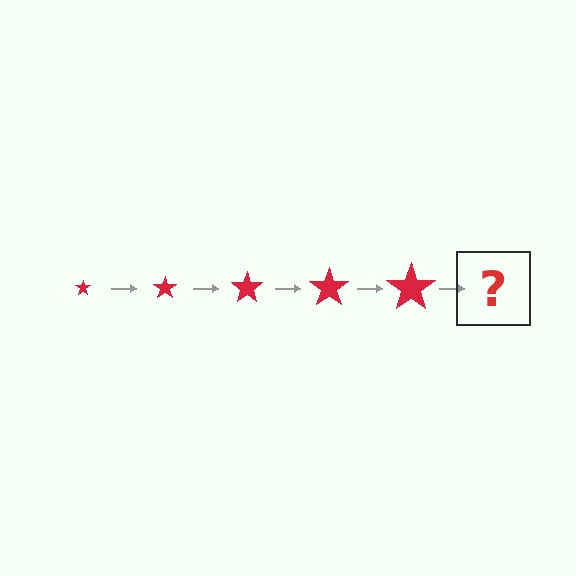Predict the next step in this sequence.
The next step is a red star, larger than the previous one.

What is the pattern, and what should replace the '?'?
The pattern is that the star gets progressively larger each step. The '?' should be a red star, larger than the previous one.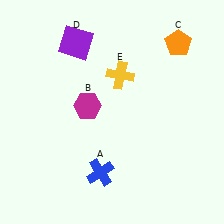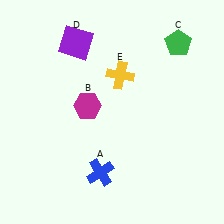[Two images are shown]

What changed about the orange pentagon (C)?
In Image 1, C is orange. In Image 2, it changed to green.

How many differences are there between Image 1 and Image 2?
There is 1 difference between the two images.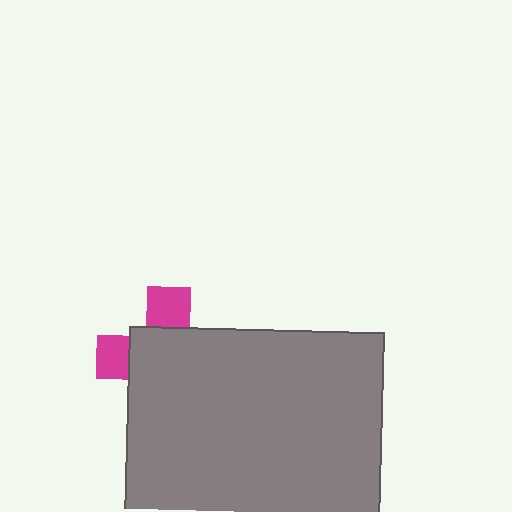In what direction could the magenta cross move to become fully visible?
The magenta cross could move toward the upper-left. That would shift it out from behind the gray rectangle entirely.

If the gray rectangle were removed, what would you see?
You would see the complete magenta cross.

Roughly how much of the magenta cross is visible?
A small part of it is visible (roughly 30%).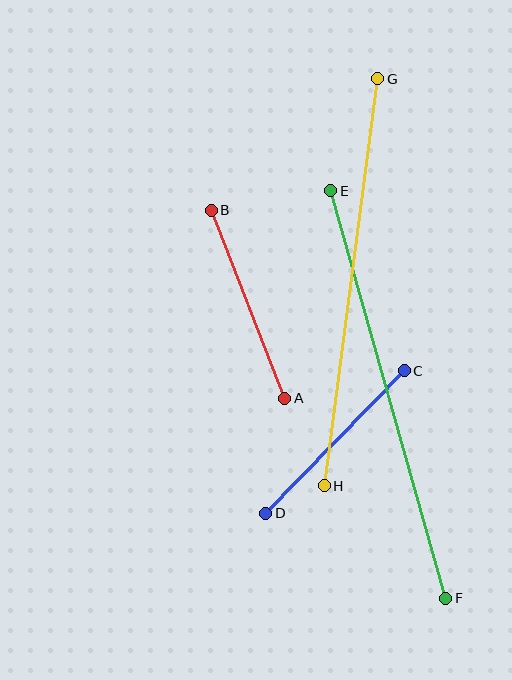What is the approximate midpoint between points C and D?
The midpoint is at approximately (335, 442) pixels.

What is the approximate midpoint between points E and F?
The midpoint is at approximately (388, 395) pixels.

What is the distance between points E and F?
The distance is approximately 423 pixels.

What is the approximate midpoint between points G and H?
The midpoint is at approximately (351, 282) pixels.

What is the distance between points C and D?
The distance is approximately 199 pixels.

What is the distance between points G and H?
The distance is approximately 411 pixels.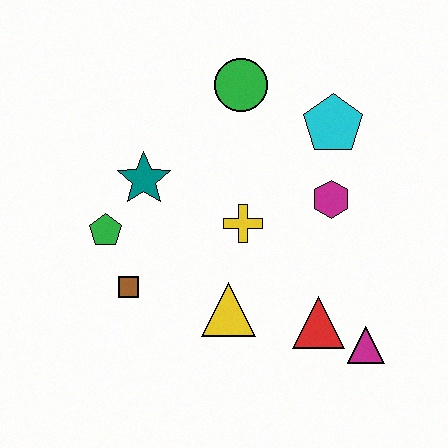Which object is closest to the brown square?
The green pentagon is closest to the brown square.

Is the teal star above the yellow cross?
Yes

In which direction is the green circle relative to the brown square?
The green circle is above the brown square.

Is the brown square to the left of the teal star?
Yes